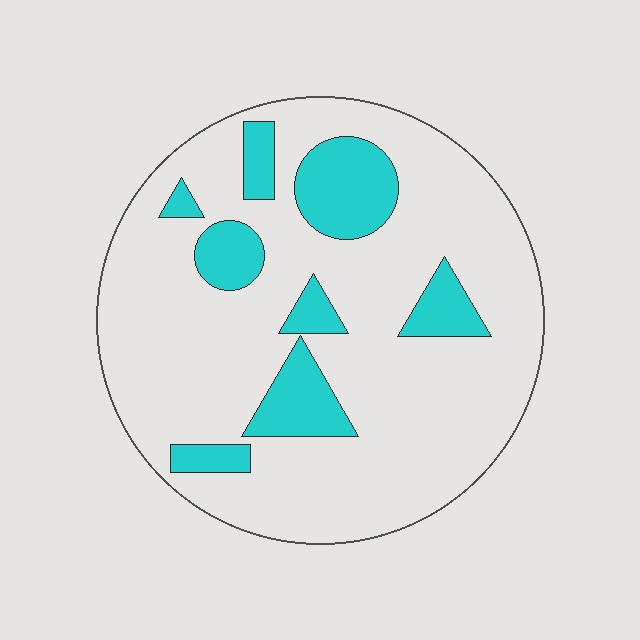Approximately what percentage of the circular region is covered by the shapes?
Approximately 20%.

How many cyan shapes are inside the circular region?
8.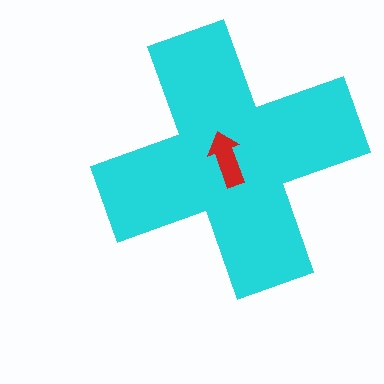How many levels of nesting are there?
2.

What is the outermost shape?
The cyan cross.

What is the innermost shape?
The red arrow.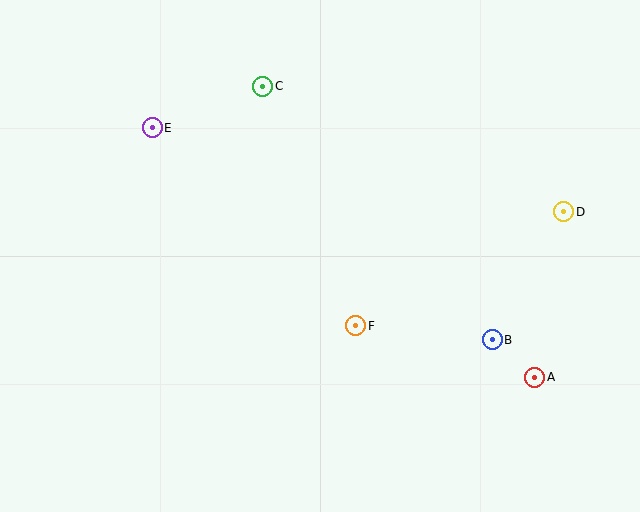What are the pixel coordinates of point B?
Point B is at (492, 340).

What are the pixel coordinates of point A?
Point A is at (535, 377).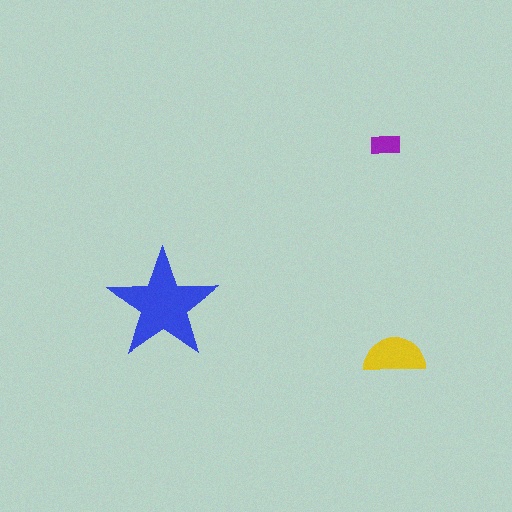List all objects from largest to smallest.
The blue star, the yellow semicircle, the purple rectangle.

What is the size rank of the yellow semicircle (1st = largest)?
2nd.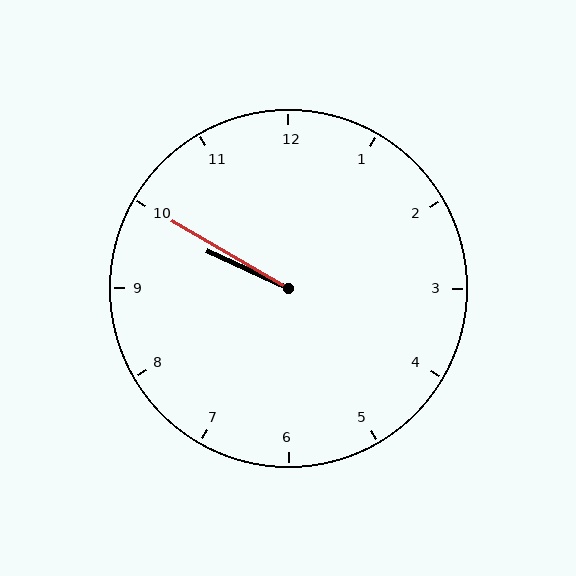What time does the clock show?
9:50.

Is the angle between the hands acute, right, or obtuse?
It is acute.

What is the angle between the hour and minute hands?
Approximately 5 degrees.